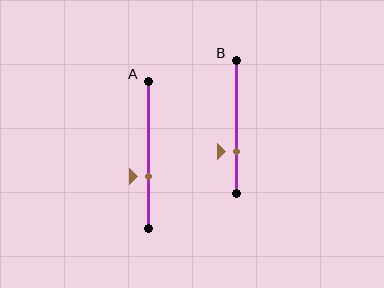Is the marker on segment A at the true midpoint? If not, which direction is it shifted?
No, the marker on segment A is shifted downward by about 15% of the segment length.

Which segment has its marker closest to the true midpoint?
Segment A has its marker closest to the true midpoint.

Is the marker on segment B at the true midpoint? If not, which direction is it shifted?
No, the marker on segment B is shifted downward by about 18% of the segment length.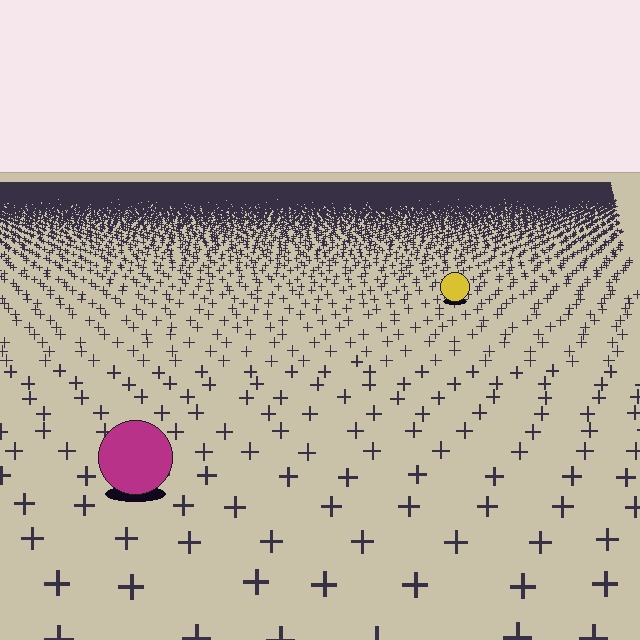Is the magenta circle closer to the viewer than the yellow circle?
Yes. The magenta circle is closer — you can tell from the texture gradient: the ground texture is coarser near it.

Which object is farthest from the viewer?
The yellow circle is farthest from the viewer. It appears smaller and the ground texture around it is denser.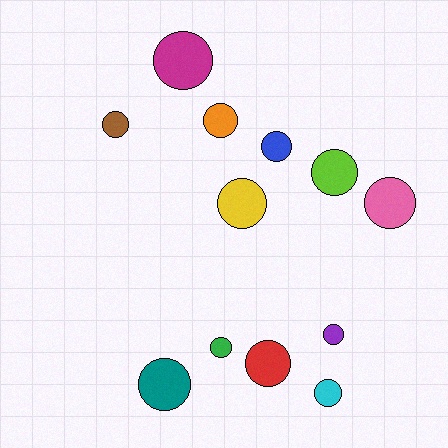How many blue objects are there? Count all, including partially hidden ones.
There is 1 blue object.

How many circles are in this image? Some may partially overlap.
There are 12 circles.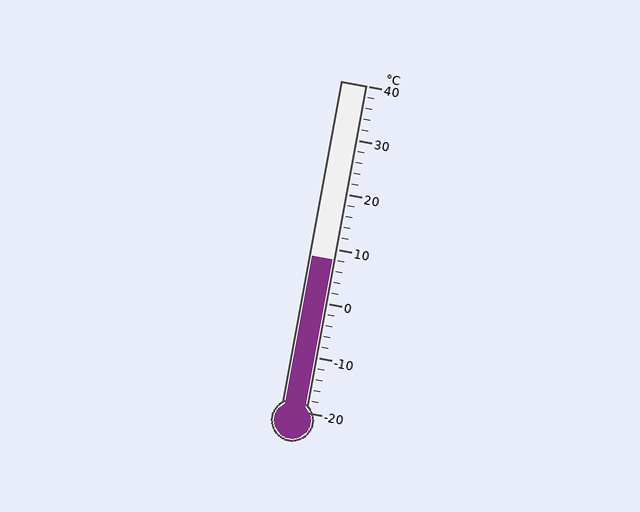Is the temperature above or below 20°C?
The temperature is below 20°C.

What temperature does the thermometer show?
The thermometer shows approximately 8°C.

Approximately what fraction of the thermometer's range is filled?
The thermometer is filled to approximately 45% of its range.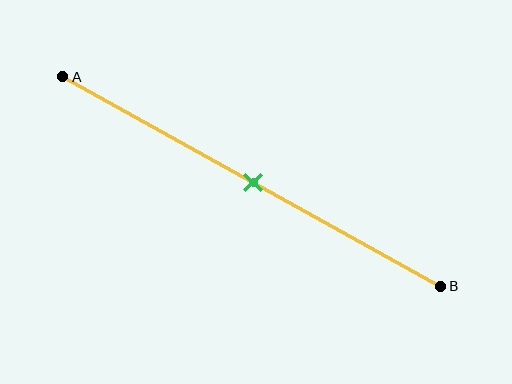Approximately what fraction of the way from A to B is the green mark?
The green mark is approximately 50% of the way from A to B.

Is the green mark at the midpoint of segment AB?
Yes, the mark is approximately at the midpoint.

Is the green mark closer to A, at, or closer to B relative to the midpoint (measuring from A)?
The green mark is approximately at the midpoint of segment AB.